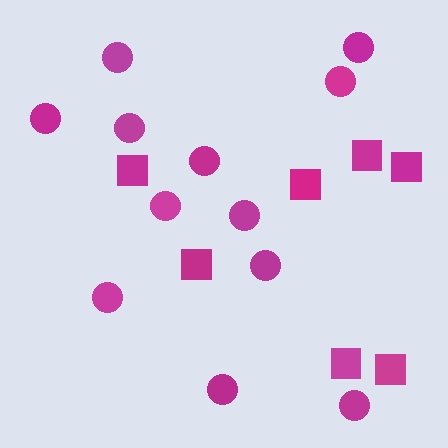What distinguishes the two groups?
There are 2 groups: one group of squares (7) and one group of circles (12).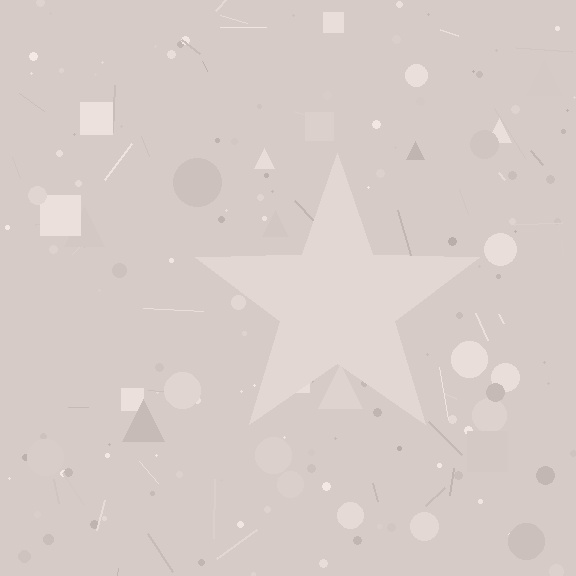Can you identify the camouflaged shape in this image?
The camouflaged shape is a star.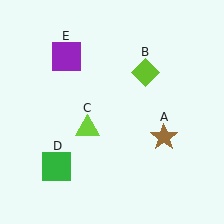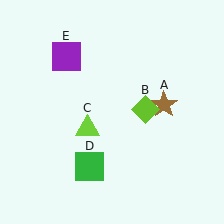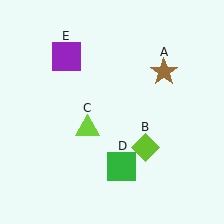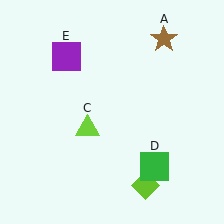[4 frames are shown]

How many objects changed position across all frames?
3 objects changed position: brown star (object A), lime diamond (object B), green square (object D).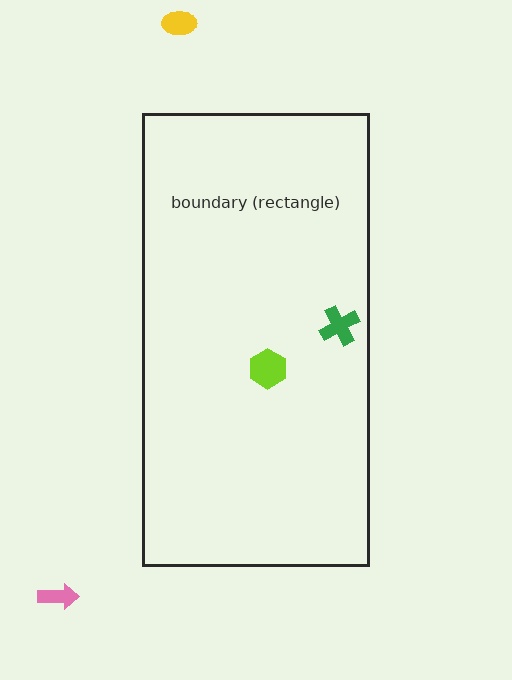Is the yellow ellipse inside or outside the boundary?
Outside.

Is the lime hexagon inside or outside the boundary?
Inside.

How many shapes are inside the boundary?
2 inside, 2 outside.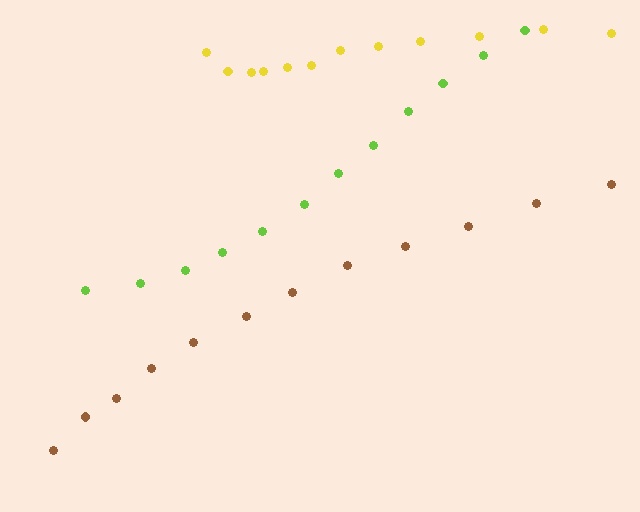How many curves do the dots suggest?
There are 3 distinct paths.